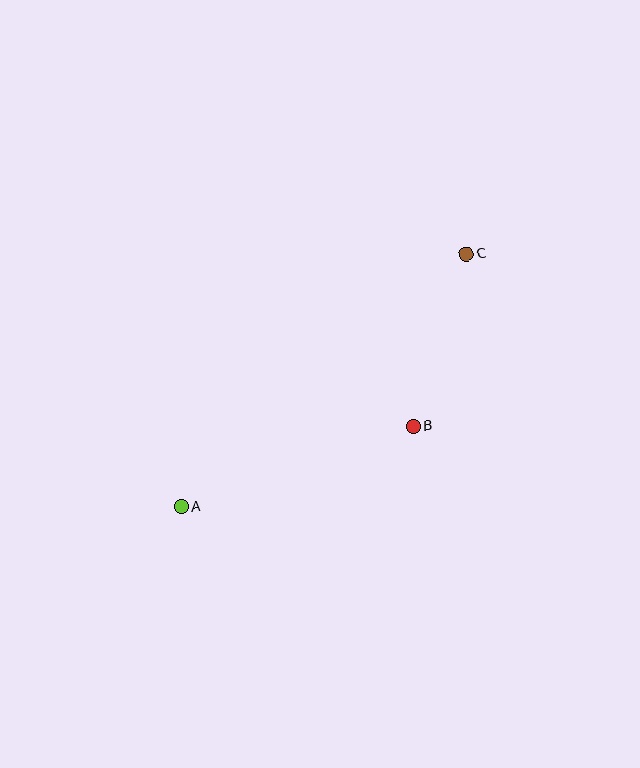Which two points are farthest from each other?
Points A and C are farthest from each other.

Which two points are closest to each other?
Points B and C are closest to each other.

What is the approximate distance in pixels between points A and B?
The distance between A and B is approximately 245 pixels.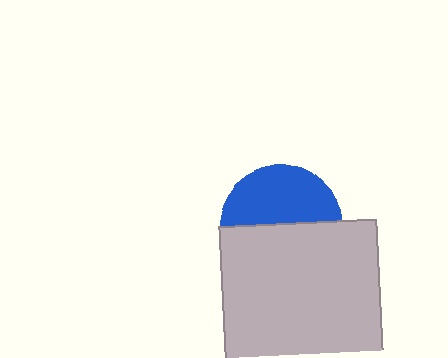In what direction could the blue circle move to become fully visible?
The blue circle could move up. That would shift it out from behind the light gray square entirely.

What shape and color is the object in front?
The object in front is a light gray square.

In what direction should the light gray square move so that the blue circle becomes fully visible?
The light gray square should move down. That is the shortest direction to clear the overlap and leave the blue circle fully visible.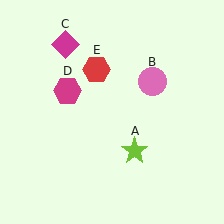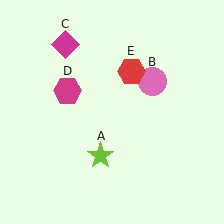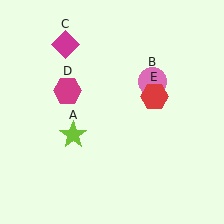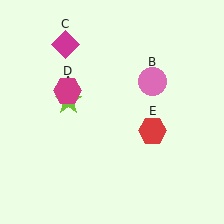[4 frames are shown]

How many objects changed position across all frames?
2 objects changed position: lime star (object A), red hexagon (object E).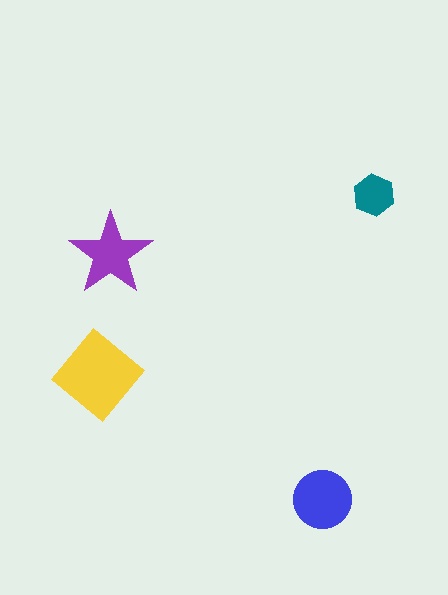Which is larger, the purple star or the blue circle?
The blue circle.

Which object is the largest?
The yellow diamond.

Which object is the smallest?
The teal hexagon.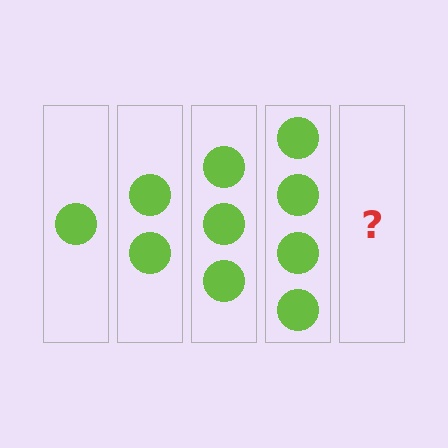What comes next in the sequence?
The next element should be 5 circles.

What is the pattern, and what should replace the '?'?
The pattern is that each step adds one more circle. The '?' should be 5 circles.